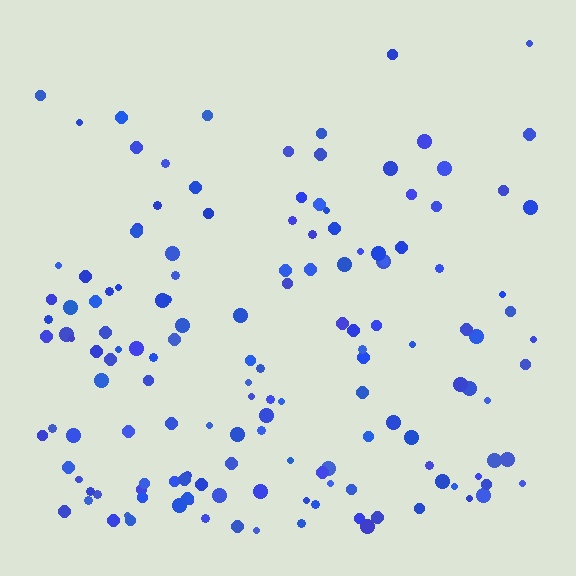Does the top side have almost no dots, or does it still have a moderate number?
Still a moderate number, just noticeably fewer than the bottom.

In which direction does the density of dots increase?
From top to bottom, with the bottom side densest.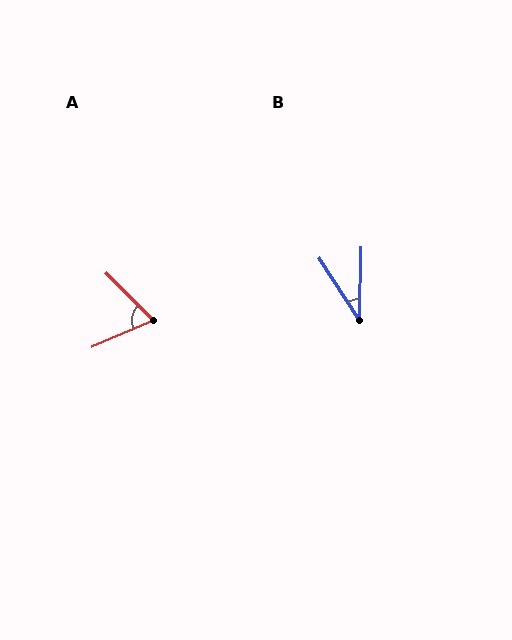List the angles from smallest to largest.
B (34°), A (68°).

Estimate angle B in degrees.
Approximately 34 degrees.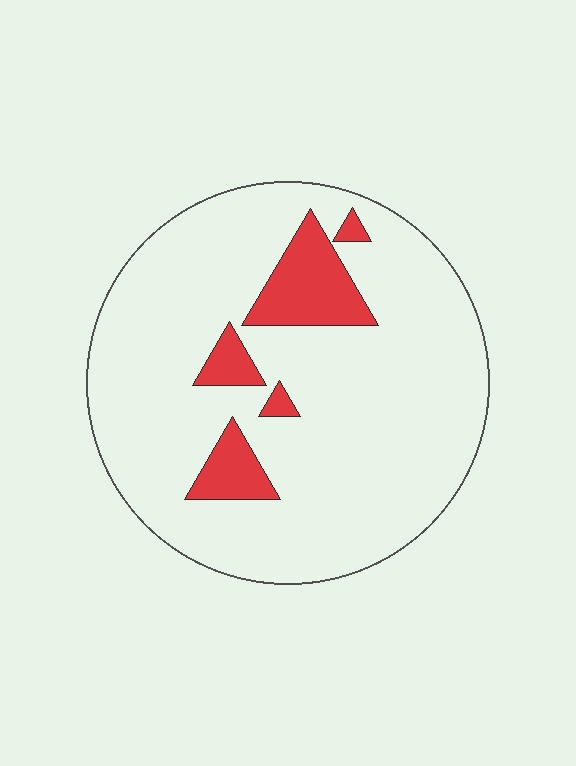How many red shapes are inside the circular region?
5.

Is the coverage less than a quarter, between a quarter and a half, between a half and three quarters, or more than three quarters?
Less than a quarter.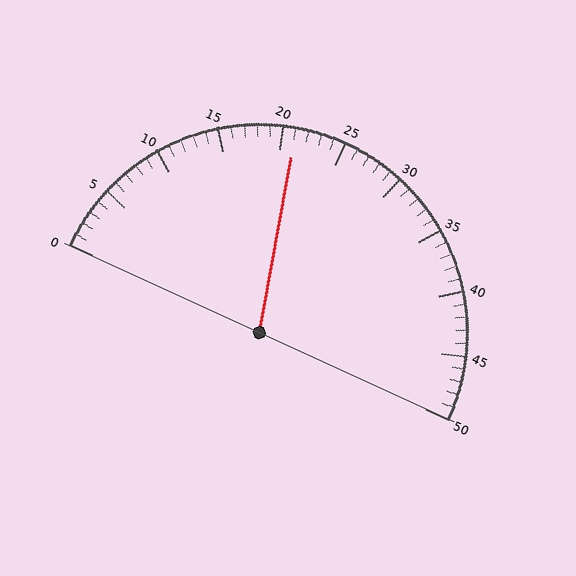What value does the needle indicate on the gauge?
The needle indicates approximately 21.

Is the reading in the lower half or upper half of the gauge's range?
The reading is in the lower half of the range (0 to 50).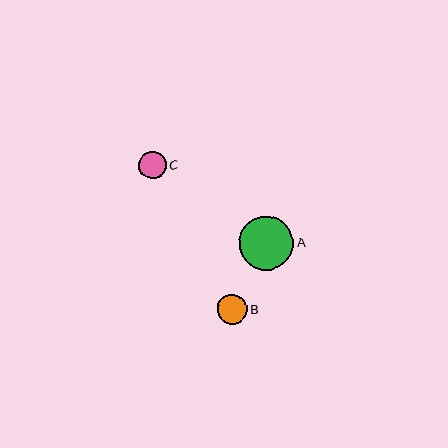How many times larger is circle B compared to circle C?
Circle B is approximately 1.1 times the size of circle C.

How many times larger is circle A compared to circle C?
Circle A is approximately 2.0 times the size of circle C.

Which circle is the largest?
Circle A is the largest with a size of approximately 54 pixels.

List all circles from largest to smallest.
From largest to smallest: A, B, C.